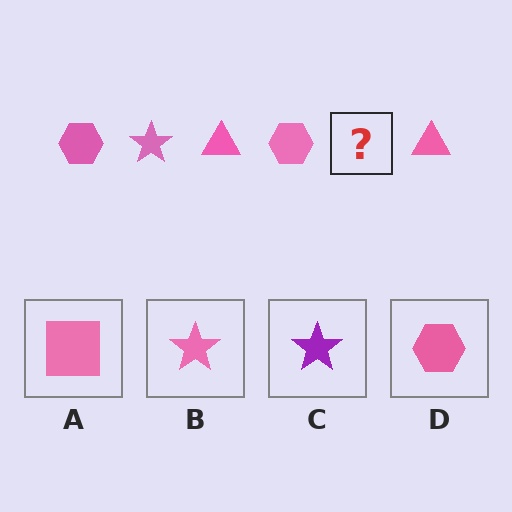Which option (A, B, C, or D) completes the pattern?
B.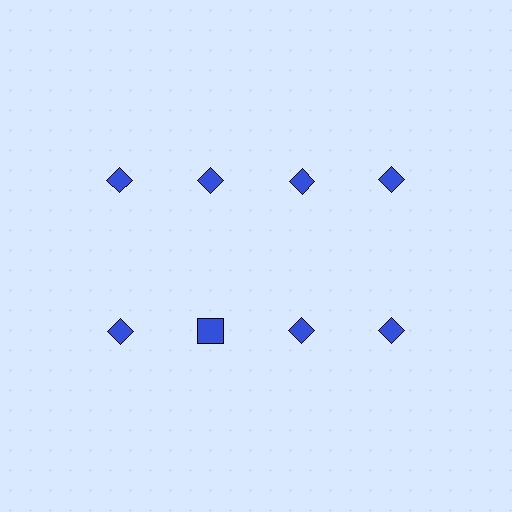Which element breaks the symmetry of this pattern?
The blue square in the second row, second from left column breaks the symmetry. All other shapes are blue diamonds.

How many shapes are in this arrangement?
There are 8 shapes arranged in a grid pattern.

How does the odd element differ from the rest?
It has a different shape: square instead of diamond.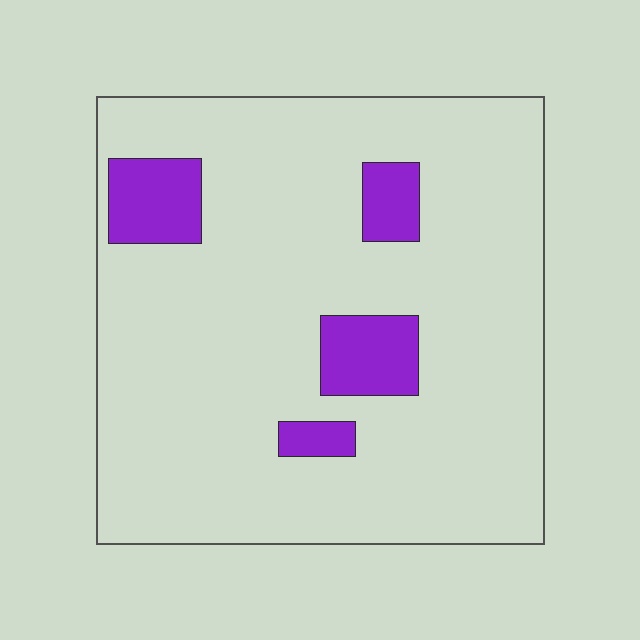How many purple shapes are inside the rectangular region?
4.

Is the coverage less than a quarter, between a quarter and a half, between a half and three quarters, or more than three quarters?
Less than a quarter.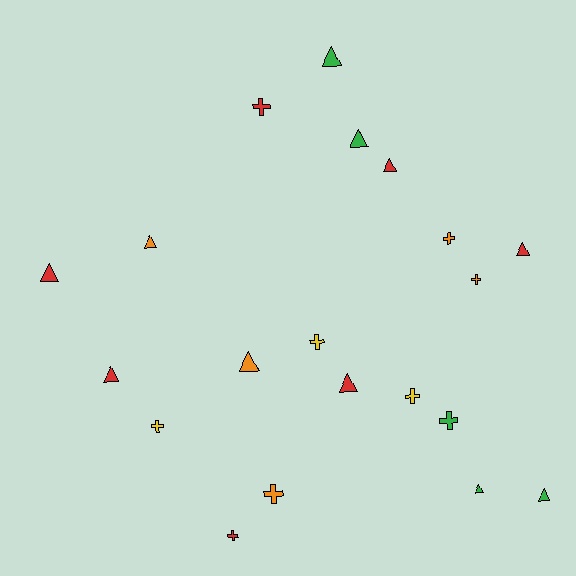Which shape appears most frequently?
Triangle, with 11 objects.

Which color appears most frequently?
Red, with 7 objects.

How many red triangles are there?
There are 5 red triangles.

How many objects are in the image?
There are 20 objects.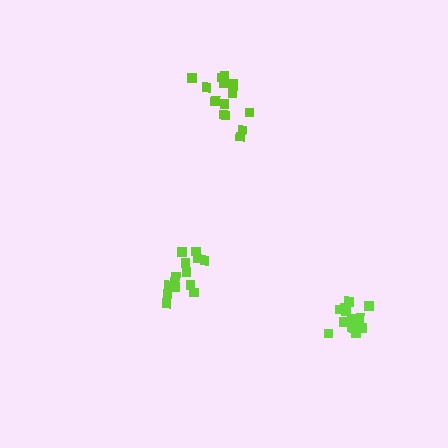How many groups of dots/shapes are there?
There are 3 groups.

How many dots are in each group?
Group 1: 15 dots, Group 2: 15 dots, Group 3: 16 dots (46 total).